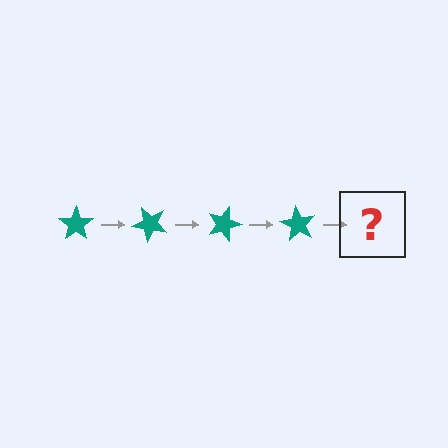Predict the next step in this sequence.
The next step is a teal star rotated 180 degrees.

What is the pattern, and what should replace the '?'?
The pattern is that the star rotates 45 degrees each step. The '?' should be a teal star rotated 180 degrees.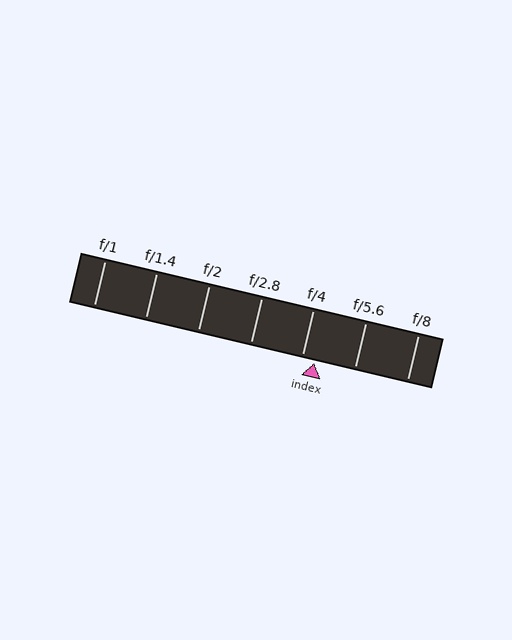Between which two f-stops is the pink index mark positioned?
The index mark is between f/4 and f/5.6.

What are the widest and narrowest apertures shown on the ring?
The widest aperture shown is f/1 and the narrowest is f/8.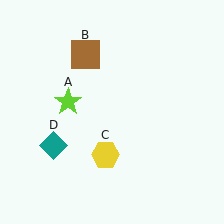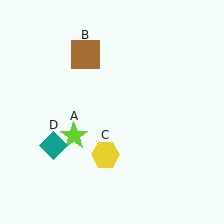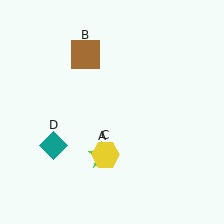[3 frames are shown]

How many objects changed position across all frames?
1 object changed position: lime star (object A).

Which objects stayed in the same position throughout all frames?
Brown square (object B) and yellow hexagon (object C) and teal diamond (object D) remained stationary.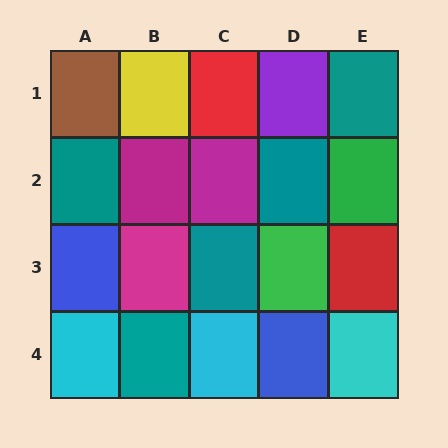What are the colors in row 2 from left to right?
Teal, magenta, magenta, teal, green.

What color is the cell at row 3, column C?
Teal.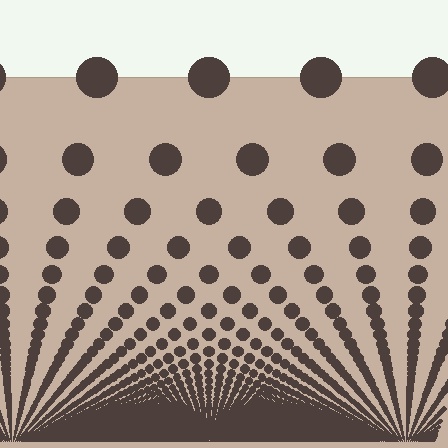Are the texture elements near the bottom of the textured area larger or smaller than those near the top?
Smaller. The gradient is inverted — elements near the bottom are smaller and denser.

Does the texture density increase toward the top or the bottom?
Density increases toward the bottom.